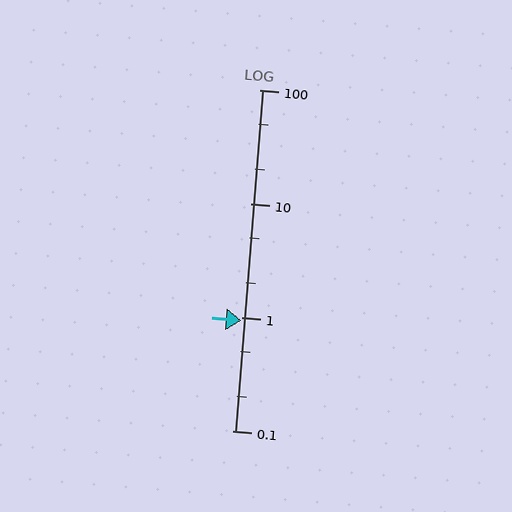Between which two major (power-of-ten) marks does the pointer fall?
The pointer is between 0.1 and 1.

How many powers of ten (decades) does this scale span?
The scale spans 3 decades, from 0.1 to 100.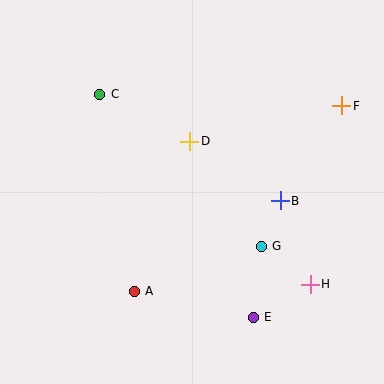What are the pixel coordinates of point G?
Point G is at (261, 246).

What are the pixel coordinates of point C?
Point C is at (100, 94).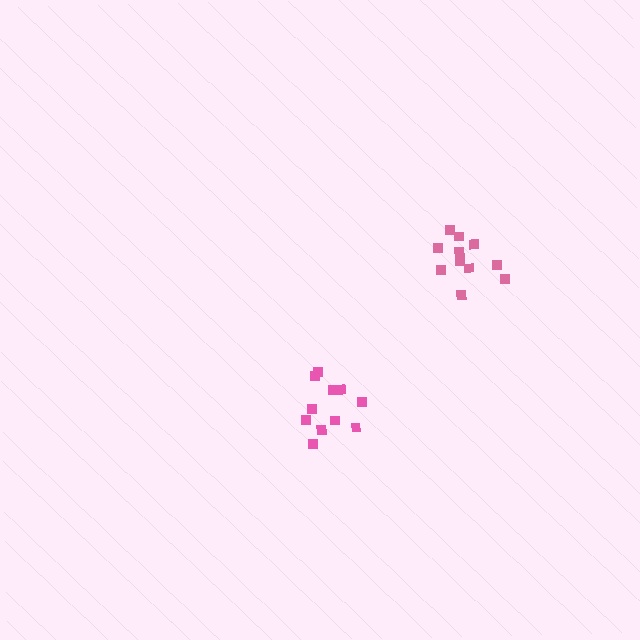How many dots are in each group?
Group 1: 11 dots, Group 2: 11 dots (22 total).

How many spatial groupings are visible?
There are 2 spatial groupings.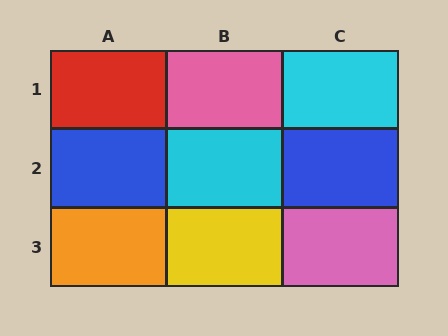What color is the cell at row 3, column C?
Pink.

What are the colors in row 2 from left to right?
Blue, cyan, blue.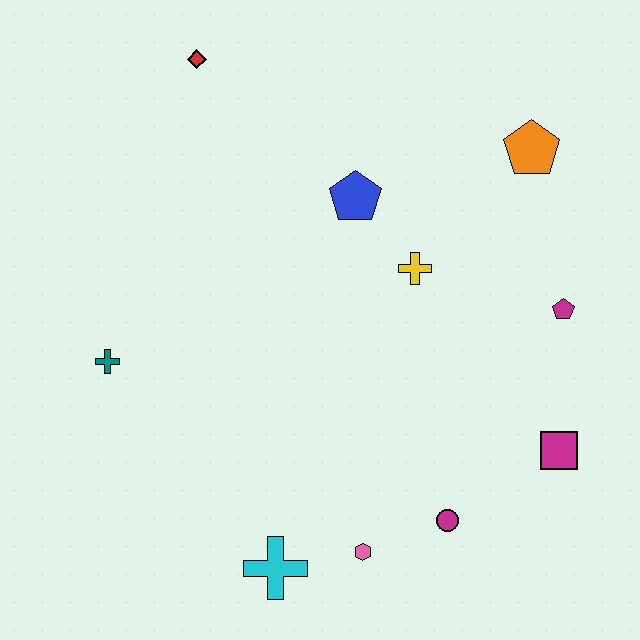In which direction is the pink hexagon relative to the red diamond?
The pink hexagon is below the red diamond.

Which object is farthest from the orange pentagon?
The cyan cross is farthest from the orange pentagon.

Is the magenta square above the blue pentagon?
No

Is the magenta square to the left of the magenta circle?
No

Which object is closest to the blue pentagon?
The yellow cross is closest to the blue pentagon.